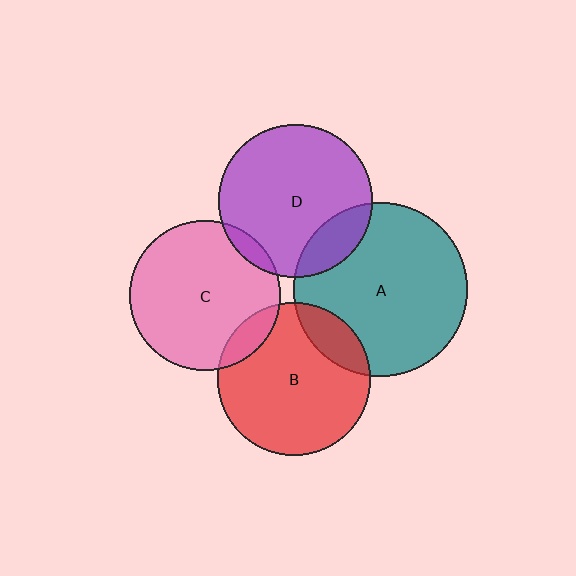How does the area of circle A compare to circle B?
Approximately 1.3 times.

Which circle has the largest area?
Circle A (teal).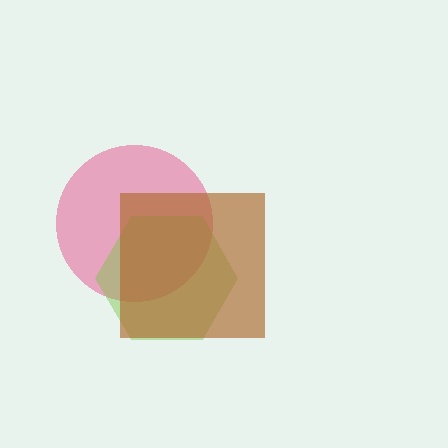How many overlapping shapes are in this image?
There are 3 overlapping shapes in the image.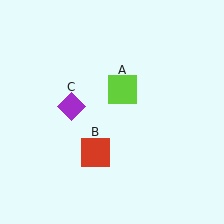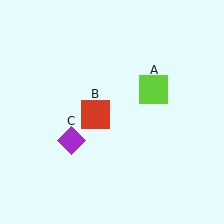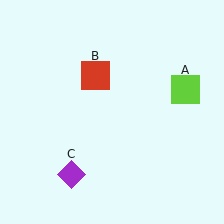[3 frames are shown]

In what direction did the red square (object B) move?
The red square (object B) moved up.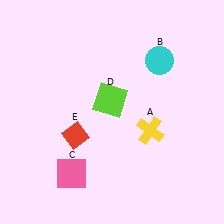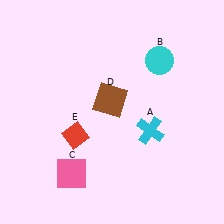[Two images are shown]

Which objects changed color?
A changed from yellow to cyan. D changed from lime to brown.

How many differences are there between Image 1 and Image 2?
There are 2 differences between the two images.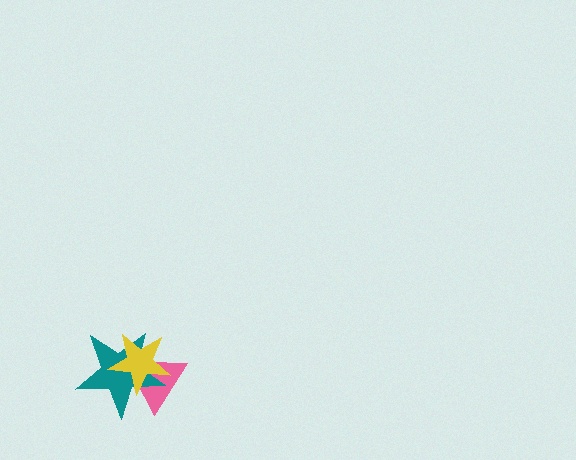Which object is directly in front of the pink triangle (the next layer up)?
The teal star is directly in front of the pink triangle.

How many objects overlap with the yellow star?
2 objects overlap with the yellow star.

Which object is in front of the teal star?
The yellow star is in front of the teal star.